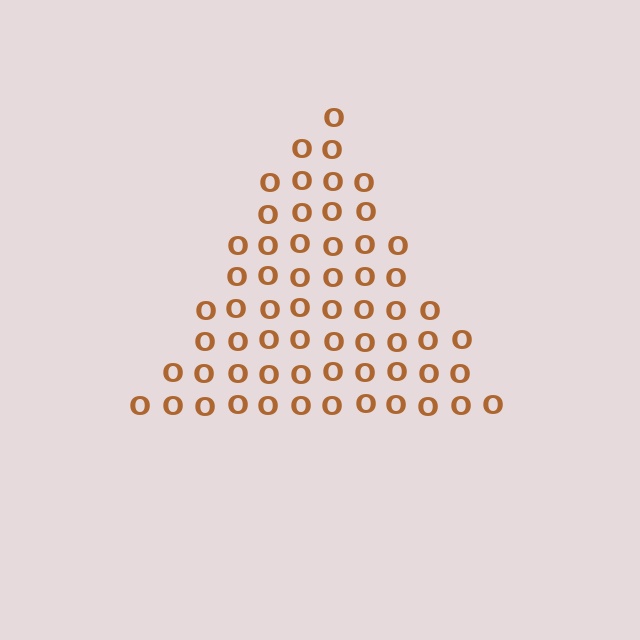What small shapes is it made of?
It is made of small letter O's.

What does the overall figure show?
The overall figure shows a triangle.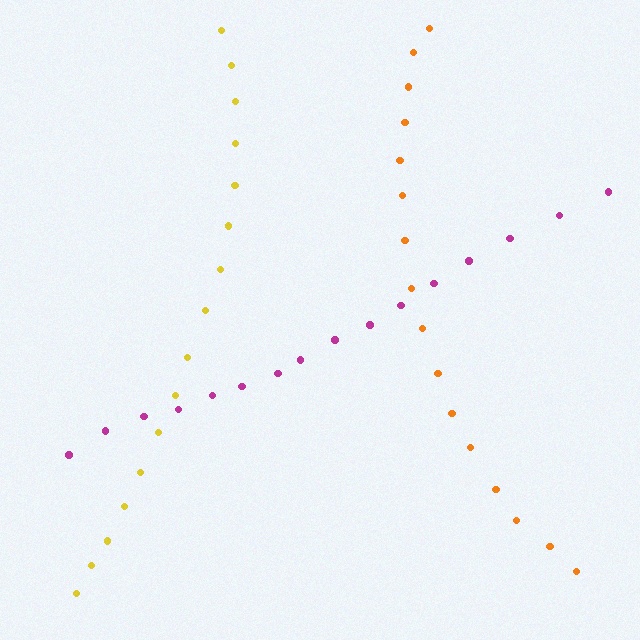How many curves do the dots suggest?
There are 3 distinct paths.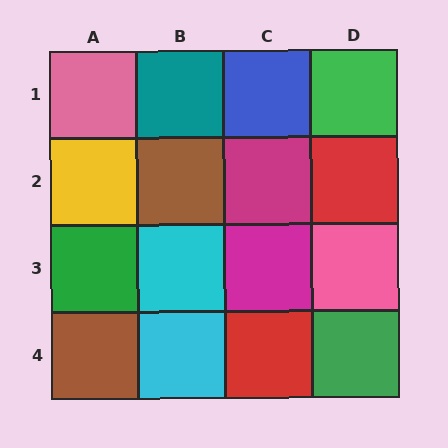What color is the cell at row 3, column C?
Magenta.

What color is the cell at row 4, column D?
Green.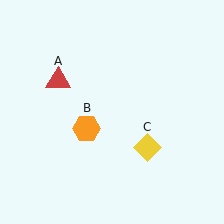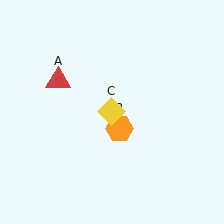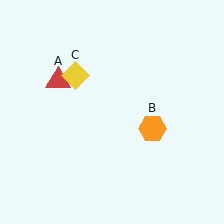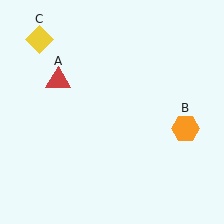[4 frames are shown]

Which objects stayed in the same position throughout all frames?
Red triangle (object A) remained stationary.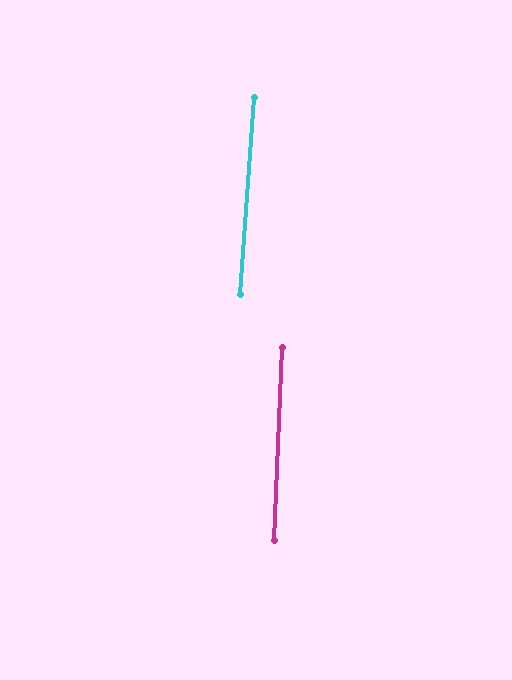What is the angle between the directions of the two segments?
Approximately 1 degree.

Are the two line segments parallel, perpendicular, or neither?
Parallel — their directions differ by only 1.4°.